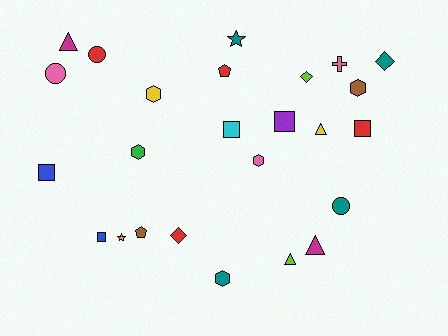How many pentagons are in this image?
There are 2 pentagons.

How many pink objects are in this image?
There are 3 pink objects.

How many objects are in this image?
There are 25 objects.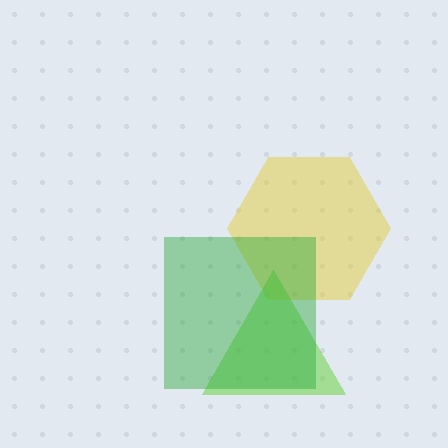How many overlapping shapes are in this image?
There are 3 overlapping shapes in the image.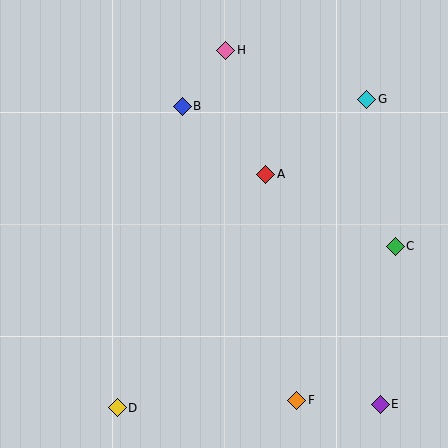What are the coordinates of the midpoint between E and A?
The midpoint between E and A is at (323, 289).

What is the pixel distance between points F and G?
The distance between F and G is 309 pixels.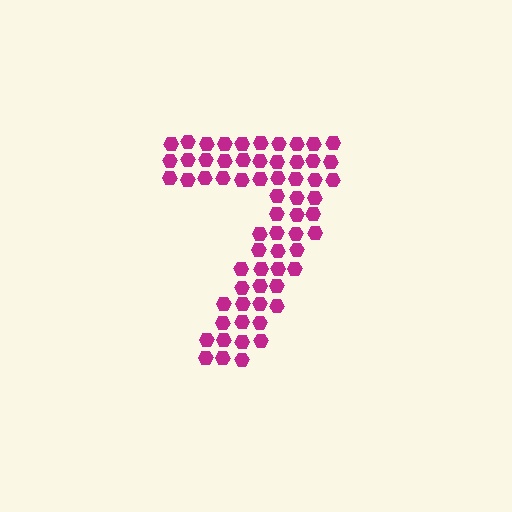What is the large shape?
The large shape is the digit 7.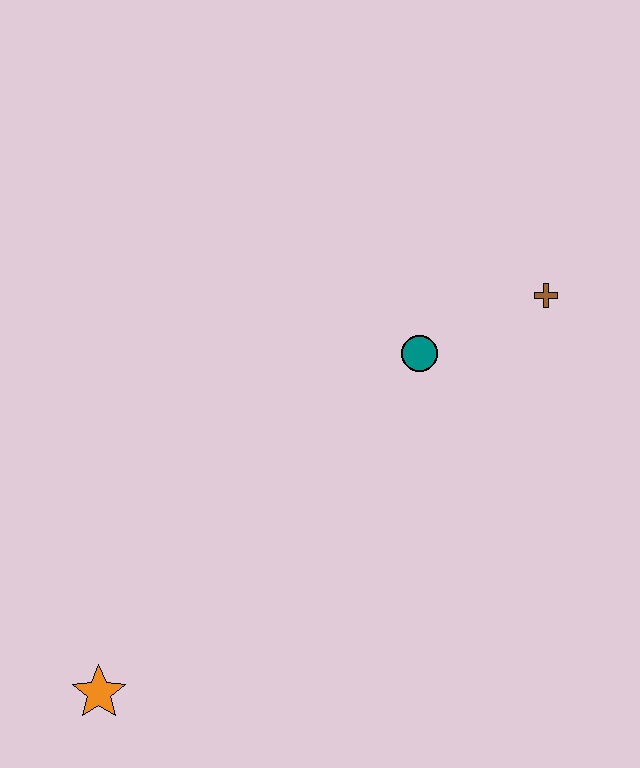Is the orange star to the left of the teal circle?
Yes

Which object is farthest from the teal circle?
The orange star is farthest from the teal circle.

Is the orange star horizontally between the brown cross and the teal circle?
No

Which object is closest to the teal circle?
The brown cross is closest to the teal circle.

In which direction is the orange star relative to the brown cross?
The orange star is to the left of the brown cross.